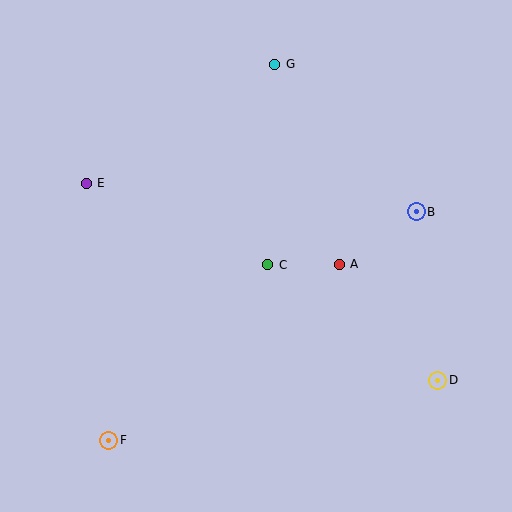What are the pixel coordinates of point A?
Point A is at (339, 264).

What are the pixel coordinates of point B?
Point B is at (416, 212).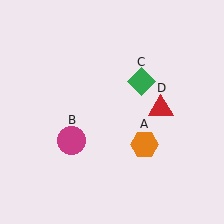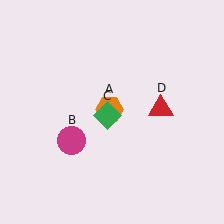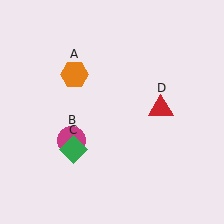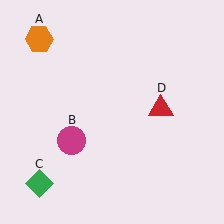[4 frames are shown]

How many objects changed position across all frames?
2 objects changed position: orange hexagon (object A), green diamond (object C).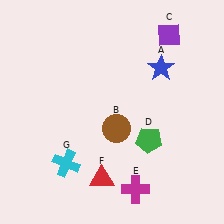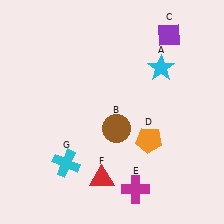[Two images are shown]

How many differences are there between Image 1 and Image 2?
There are 2 differences between the two images.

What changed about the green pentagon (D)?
In Image 1, D is green. In Image 2, it changed to orange.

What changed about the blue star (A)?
In Image 1, A is blue. In Image 2, it changed to cyan.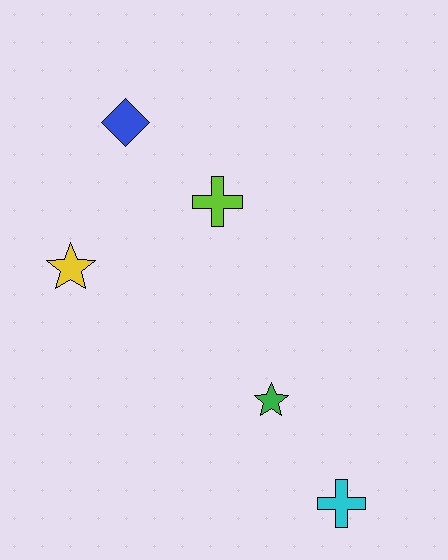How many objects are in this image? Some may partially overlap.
There are 5 objects.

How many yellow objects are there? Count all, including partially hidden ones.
There is 1 yellow object.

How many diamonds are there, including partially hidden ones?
There is 1 diamond.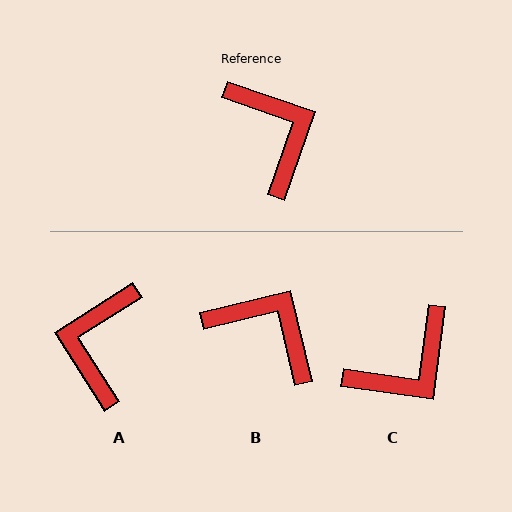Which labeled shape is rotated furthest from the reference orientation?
A, about 142 degrees away.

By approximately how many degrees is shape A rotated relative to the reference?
Approximately 142 degrees counter-clockwise.